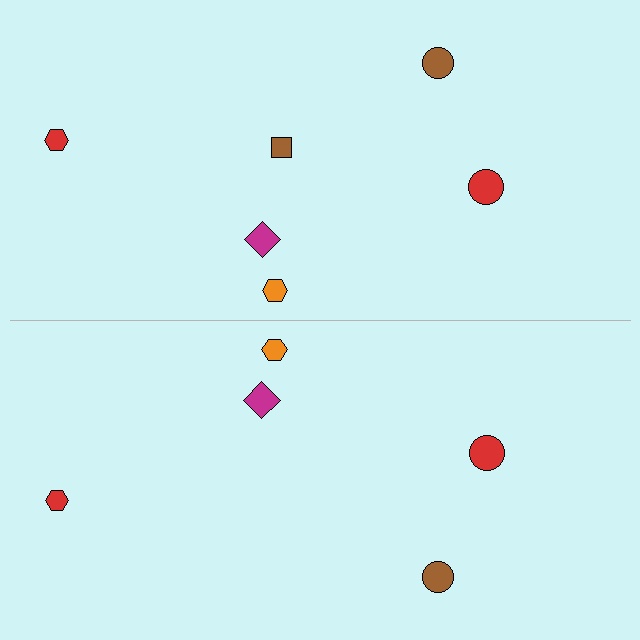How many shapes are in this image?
There are 11 shapes in this image.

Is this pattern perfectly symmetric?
No, the pattern is not perfectly symmetric. A brown square is missing from the bottom side.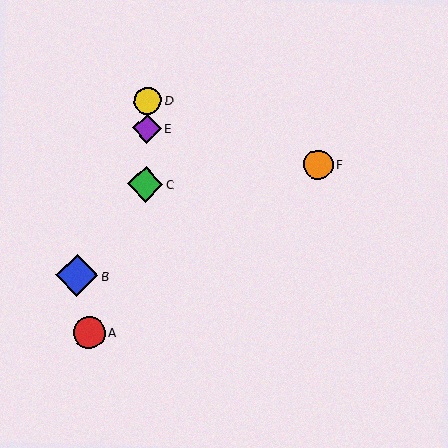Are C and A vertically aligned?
No, C is at x≈145 and A is at x≈89.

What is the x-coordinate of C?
Object C is at x≈145.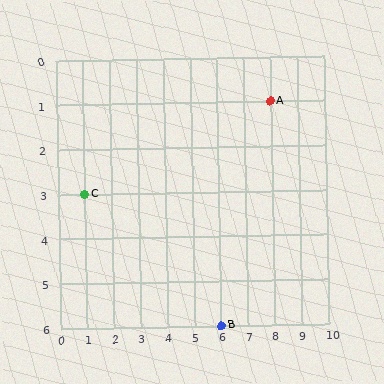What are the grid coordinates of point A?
Point A is at grid coordinates (8, 1).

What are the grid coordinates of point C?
Point C is at grid coordinates (1, 3).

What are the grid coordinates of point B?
Point B is at grid coordinates (6, 6).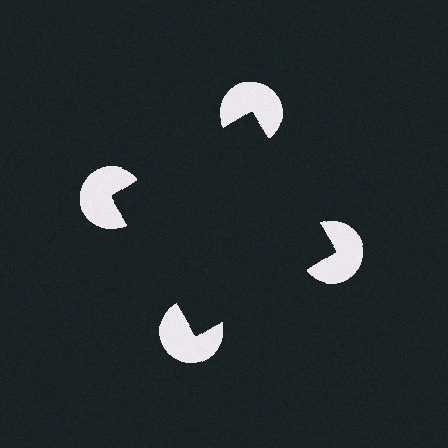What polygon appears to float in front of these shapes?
An illusory square — its edges are inferred from the aligned wedge cuts in the pac-man discs, not physically drawn.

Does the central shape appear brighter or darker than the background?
It typically appears slightly darker than the background, even though no actual brightness change is drawn.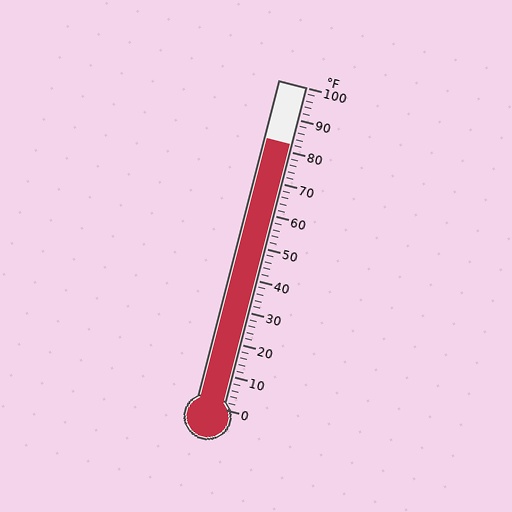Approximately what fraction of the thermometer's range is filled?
The thermometer is filled to approximately 80% of its range.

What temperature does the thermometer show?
The thermometer shows approximately 82°F.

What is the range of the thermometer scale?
The thermometer scale ranges from 0°F to 100°F.